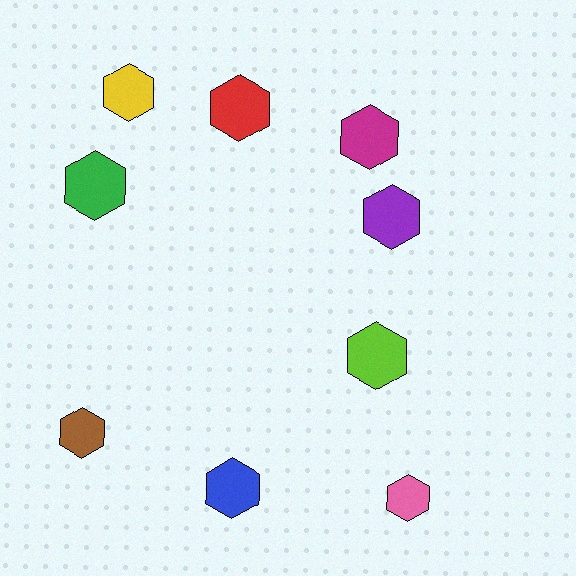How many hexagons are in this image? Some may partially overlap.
There are 9 hexagons.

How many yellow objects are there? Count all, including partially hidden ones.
There is 1 yellow object.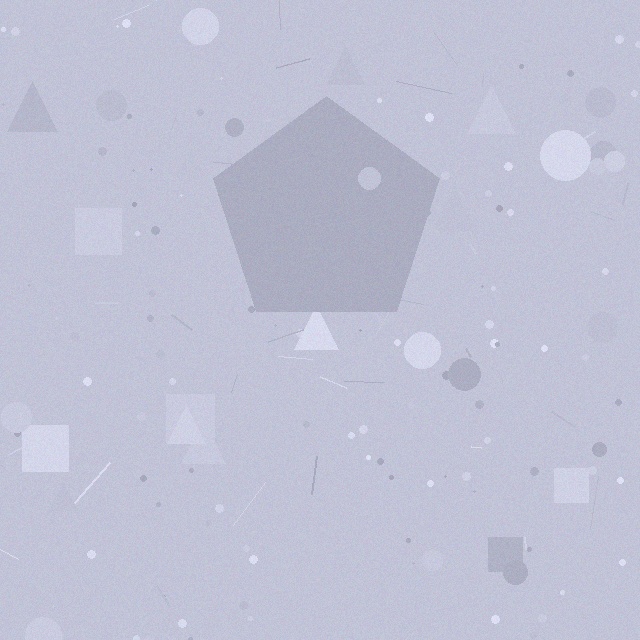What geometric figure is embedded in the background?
A pentagon is embedded in the background.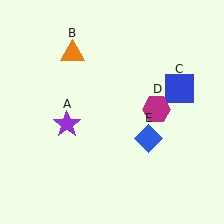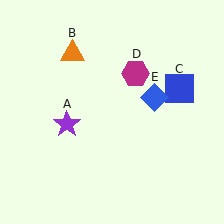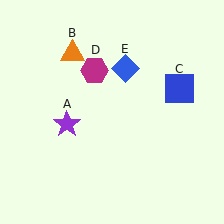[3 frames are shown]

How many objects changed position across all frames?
2 objects changed position: magenta hexagon (object D), blue diamond (object E).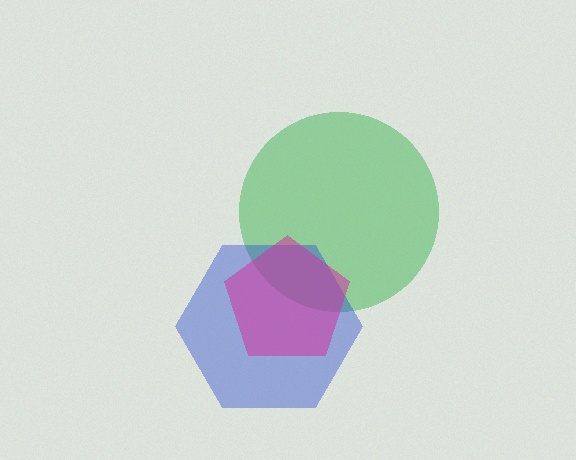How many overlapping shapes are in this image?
There are 3 overlapping shapes in the image.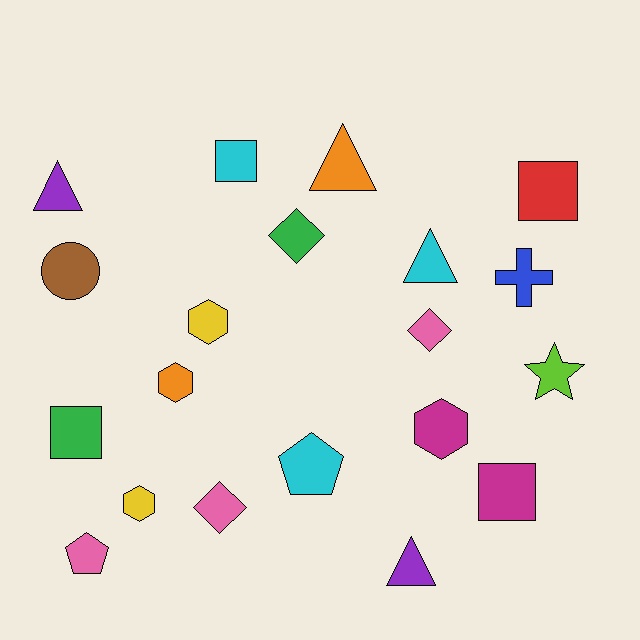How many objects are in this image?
There are 20 objects.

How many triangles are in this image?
There are 4 triangles.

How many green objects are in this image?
There are 2 green objects.